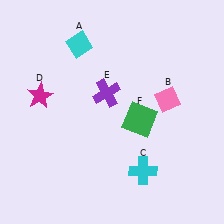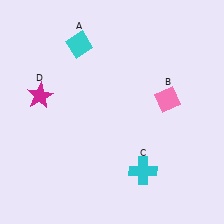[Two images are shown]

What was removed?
The purple cross (E), the green square (F) were removed in Image 2.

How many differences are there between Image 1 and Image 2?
There are 2 differences between the two images.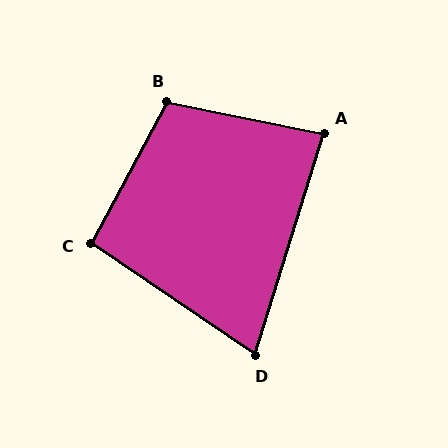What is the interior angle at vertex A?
Approximately 84 degrees (acute).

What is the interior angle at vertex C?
Approximately 96 degrees (obtuse).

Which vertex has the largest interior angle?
B, at approximately 107 degrees.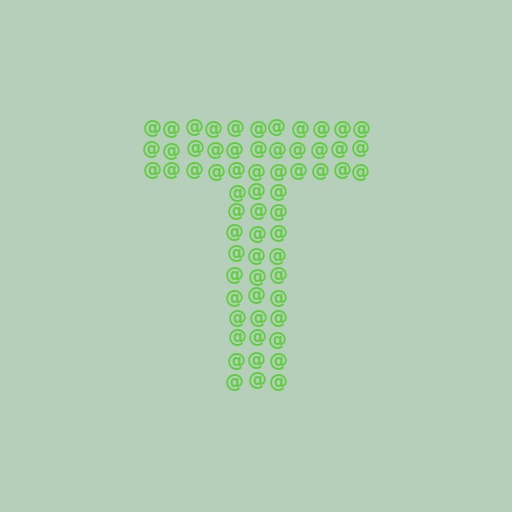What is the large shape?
The large shape is the letter T.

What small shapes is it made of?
It is made of small at signs.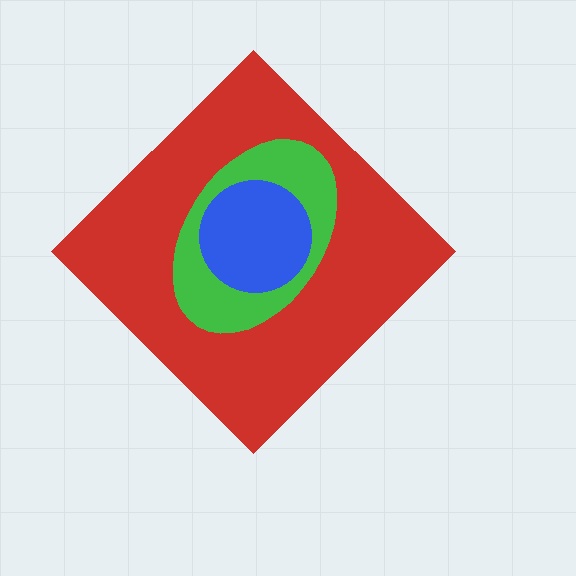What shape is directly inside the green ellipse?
The blue circle.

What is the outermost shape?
The red diamond.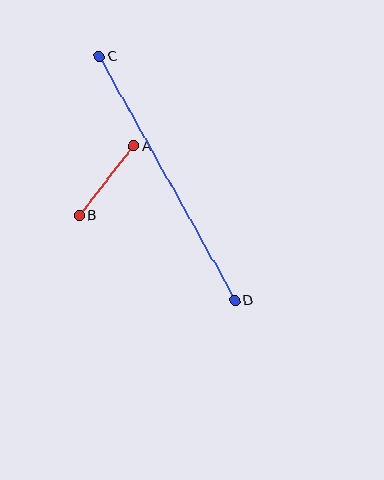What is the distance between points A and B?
The distance is approximately 88 pixels.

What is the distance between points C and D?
The distance is approximately 279 pixels.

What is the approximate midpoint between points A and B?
The midpoint is at approximately (107, 181) pixels.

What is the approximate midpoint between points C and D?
The midpoint is at approximately (167, 178) pixels.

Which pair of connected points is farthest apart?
Points C and D are farthest apart.